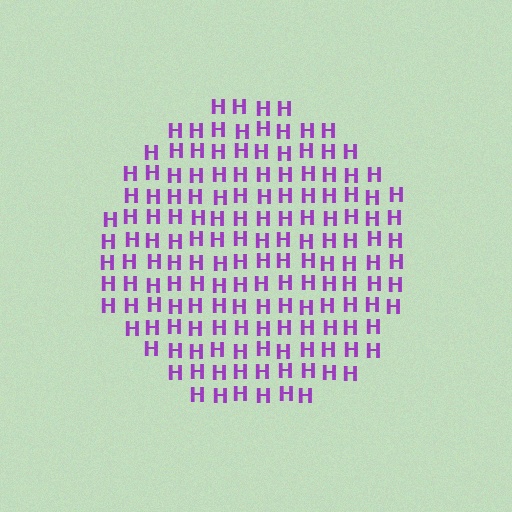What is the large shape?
The large shape is a circle.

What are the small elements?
The small elements are letter H's.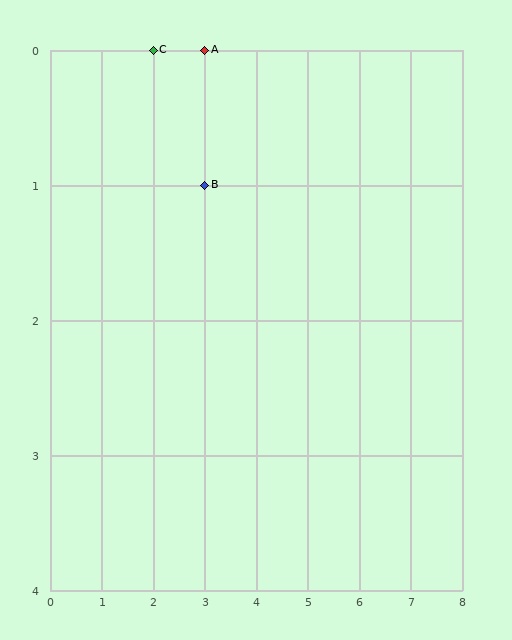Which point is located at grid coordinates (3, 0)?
Point A is at (3, 0).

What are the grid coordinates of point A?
Point A is at grid coordinates (3, 0).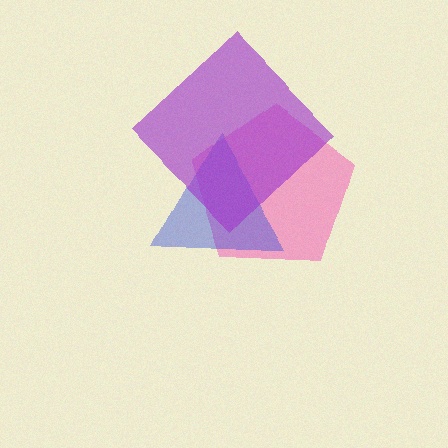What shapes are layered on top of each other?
The layered shapes are: a pink pentagon, a blue triangle, a purple diamond.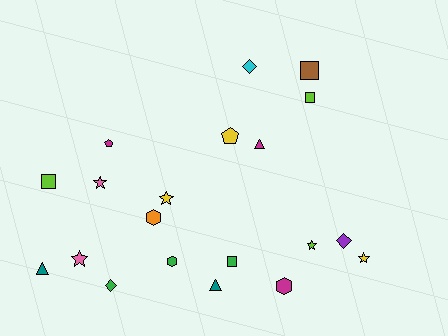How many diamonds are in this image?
There are 3 diamonds.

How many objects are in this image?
There are 20 objects.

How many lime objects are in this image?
There are 3 lime objects.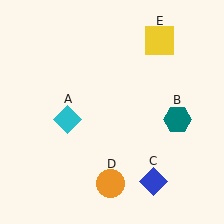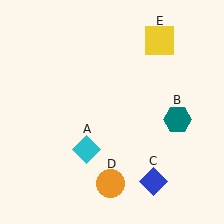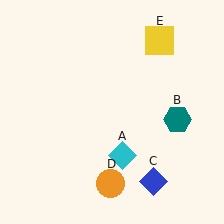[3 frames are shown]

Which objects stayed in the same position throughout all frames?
Teal hexagon (object B) and blue diamond (object C) and orange circle (object D) and yellow square (object E) remained stationary.